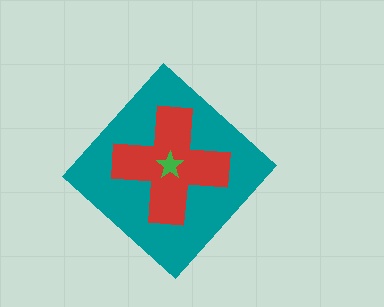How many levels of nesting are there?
3.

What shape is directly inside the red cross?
The green star.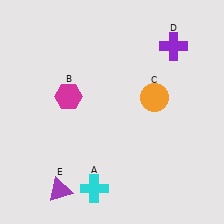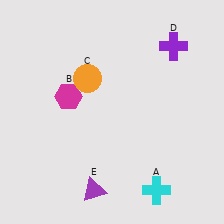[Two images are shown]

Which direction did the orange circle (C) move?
The orange circle (C) moved left.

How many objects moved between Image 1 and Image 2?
3 objects moved between the two images.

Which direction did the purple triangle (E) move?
The purple triangle (E) moved right.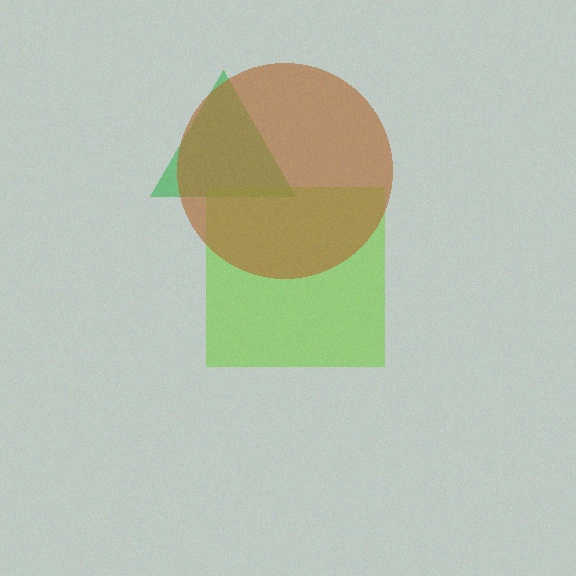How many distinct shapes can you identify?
There are 3 distinct shapes: a green triangle, a lime square, a brown circle.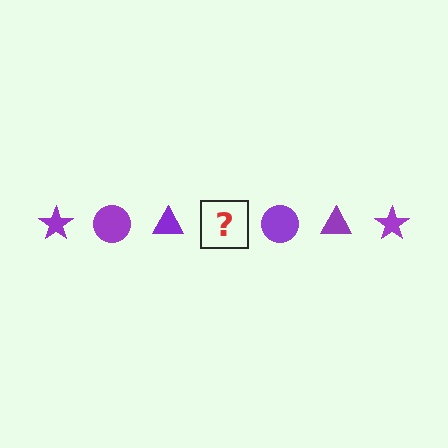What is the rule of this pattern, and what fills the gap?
The rule is that the pattern cycles through star, circle, triangle shapes in purple. The gap should be filled with a purple star.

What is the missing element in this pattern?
The missing element is a purple star.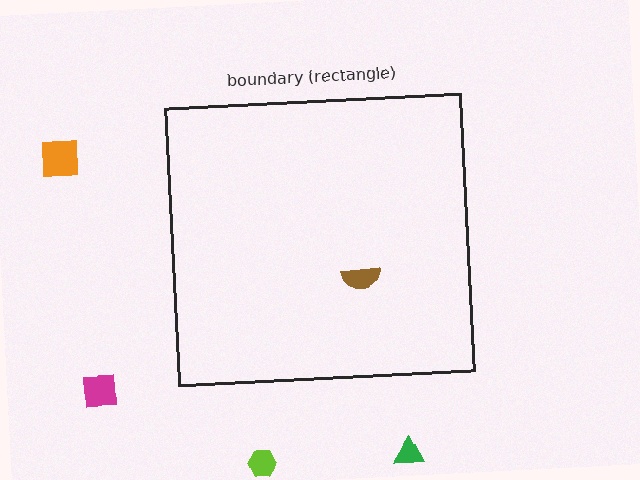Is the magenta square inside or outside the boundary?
Outside.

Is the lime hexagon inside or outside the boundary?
Outside.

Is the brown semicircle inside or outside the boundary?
Inside.